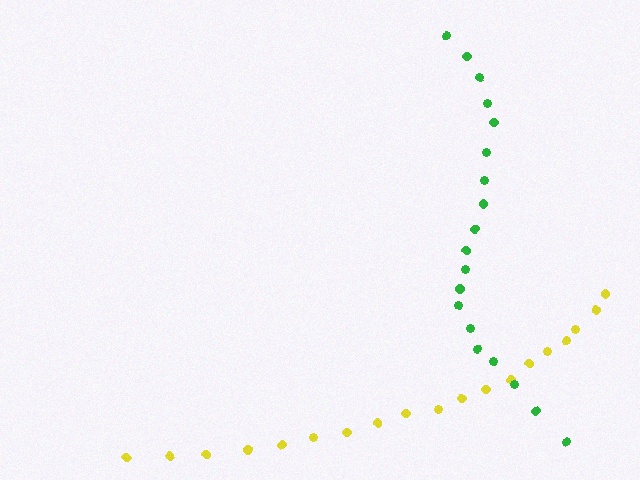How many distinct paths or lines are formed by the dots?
There are 2 distinct paths.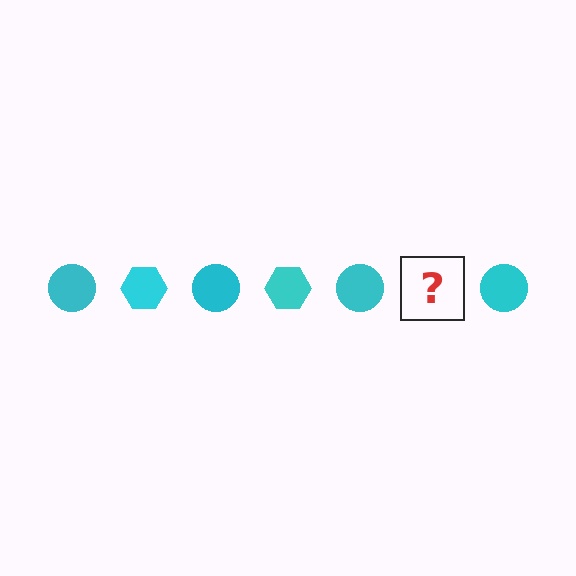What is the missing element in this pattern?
The missing element is a cyan hexagon.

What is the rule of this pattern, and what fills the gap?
The rule is that the pattern cycles through circle, hexagon shapes in cyan. The gap should be filled with a cyan hexagon.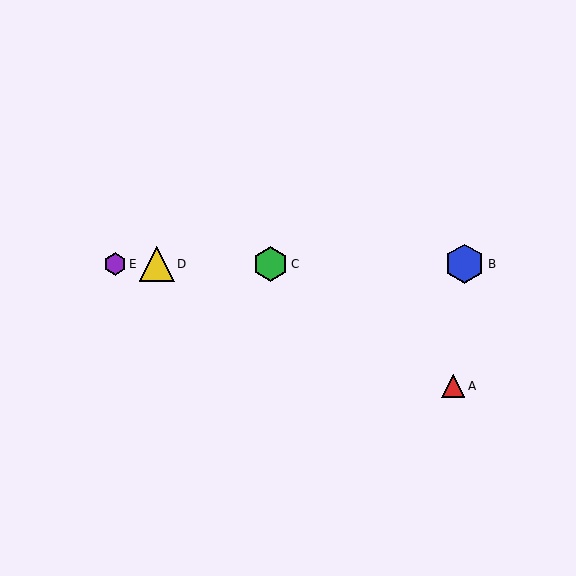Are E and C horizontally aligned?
Yes, both are at y≈264.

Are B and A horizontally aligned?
No, B is at y≈264 and A is at y≈386.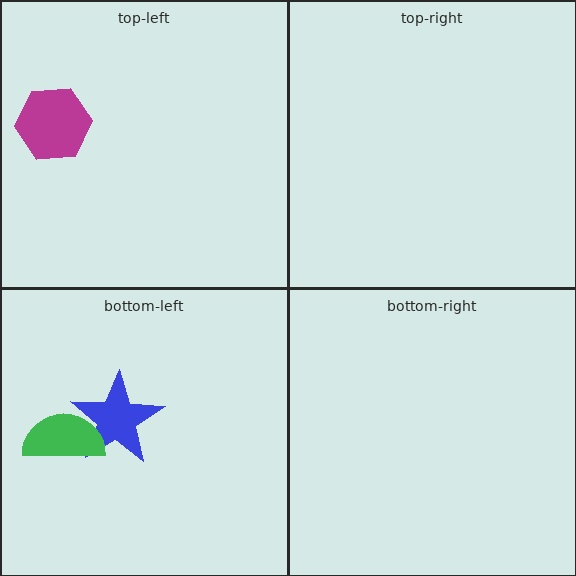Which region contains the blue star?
The bottom-left region.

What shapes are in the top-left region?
The magenta hexagon.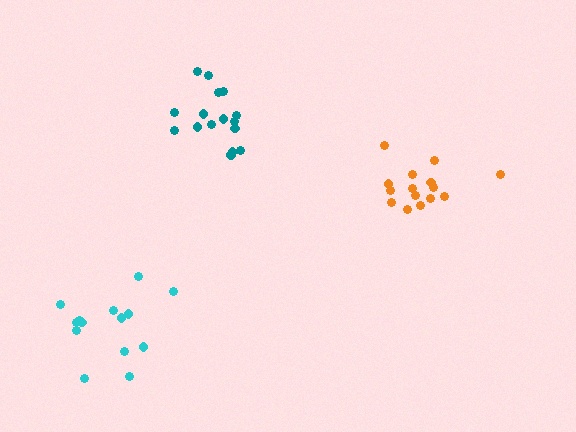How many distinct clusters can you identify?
There are 3 distinct clusters.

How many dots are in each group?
Group 1: 15 dots, Group 2: 14 dots, Group 3: 16 dots (45 total).